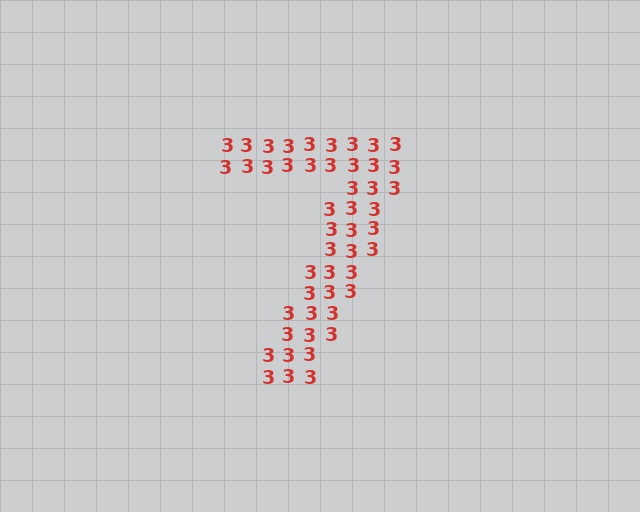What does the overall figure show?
The overall figure shows the digit 7.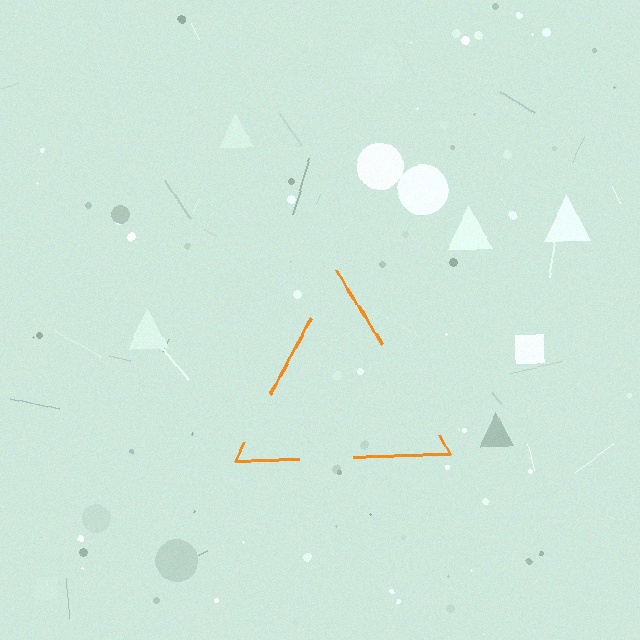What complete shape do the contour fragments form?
The contour fragments form a triangle.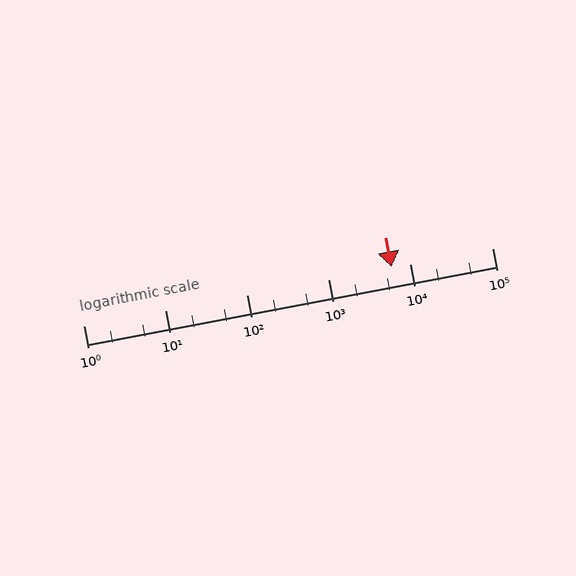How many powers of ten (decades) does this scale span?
The scale spans 5 decades, from 1 to 100000.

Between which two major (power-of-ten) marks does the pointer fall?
The pointer is between 1000 and 10000.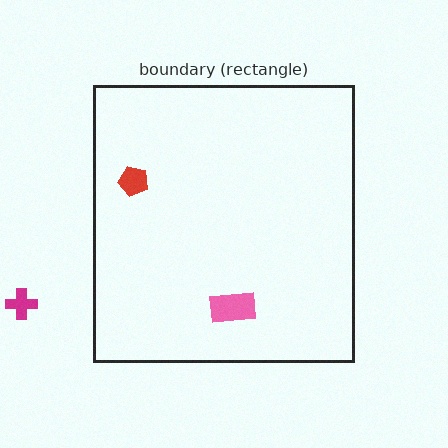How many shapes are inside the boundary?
2 inside, 1 outside.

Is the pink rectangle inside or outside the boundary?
Inside.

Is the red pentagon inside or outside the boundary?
Inside.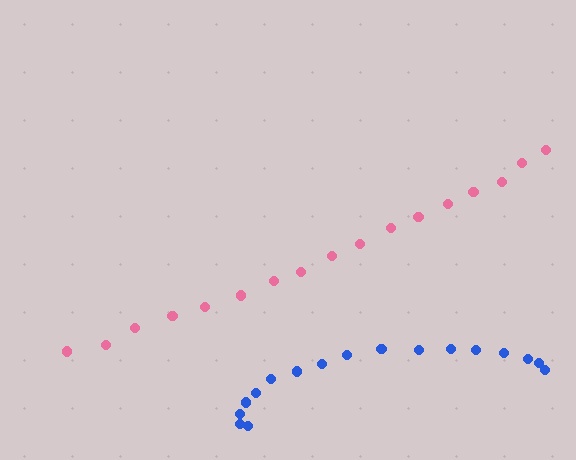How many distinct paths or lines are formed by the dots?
There are 2 distinct paths.